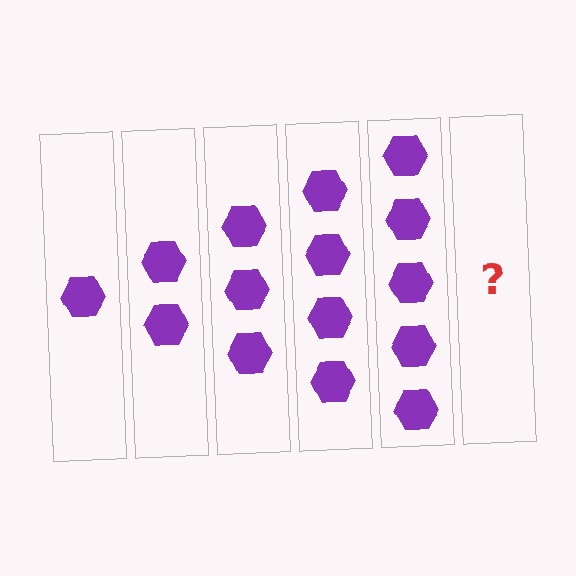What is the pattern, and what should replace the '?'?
The pattern is that each step adds one more hexagon. The '?' should be 6 hexagons.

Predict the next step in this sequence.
The next step is 6 hexagons.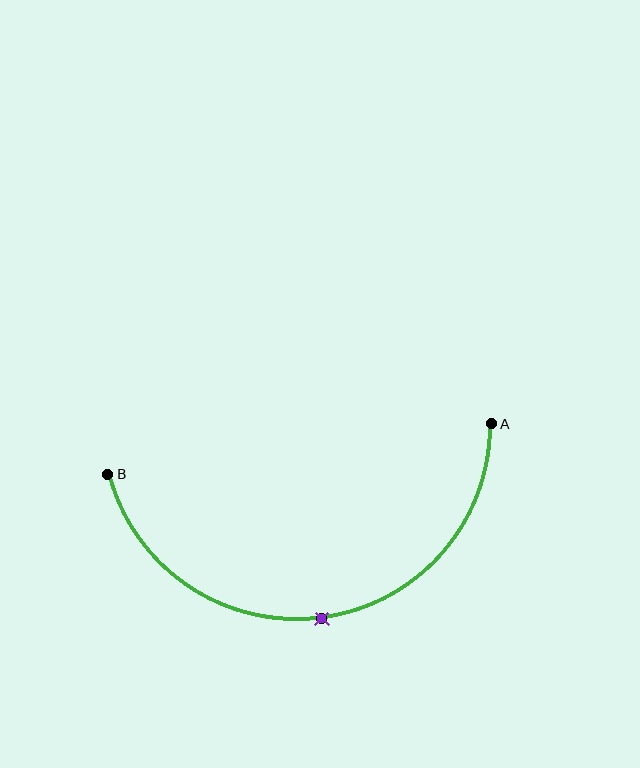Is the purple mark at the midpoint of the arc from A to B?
Yes. The purple mark lies on the arc at equal arc-length from both A and B — it is the arc midpoint.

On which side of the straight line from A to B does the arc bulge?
The arc bulges below the straight line connecting A and B.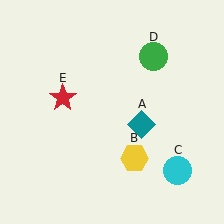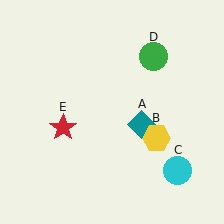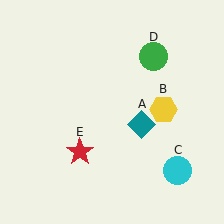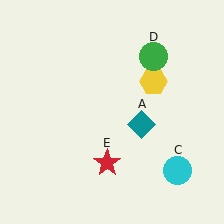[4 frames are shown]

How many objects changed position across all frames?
2 objects changed position: yellow hexagon (object B), red star (object E).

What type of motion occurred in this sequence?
The yellow hexagon (object B), red star (object E) rotated counterclockwise around the center of the scene.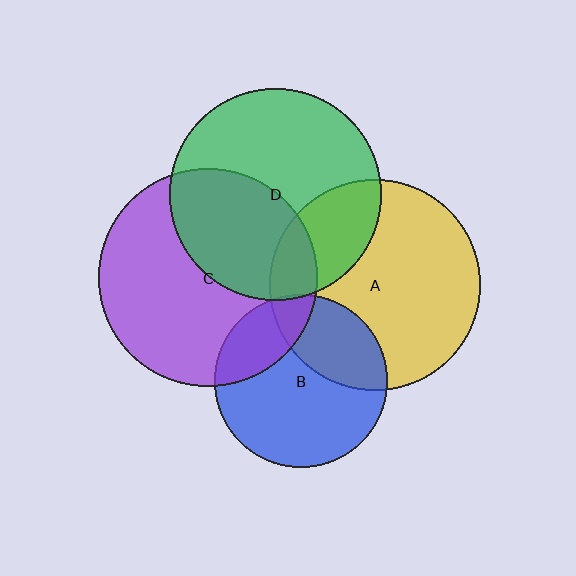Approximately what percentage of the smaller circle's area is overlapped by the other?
Approximately 20%.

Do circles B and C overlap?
Yes.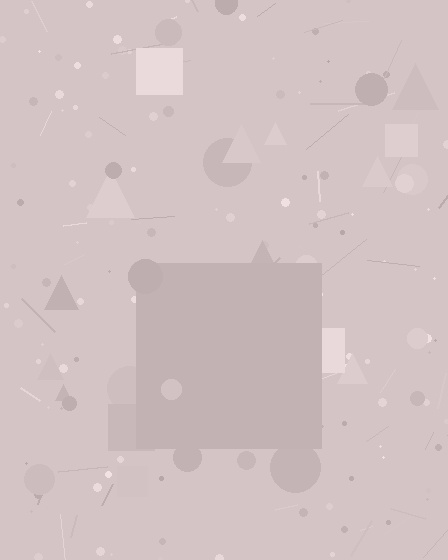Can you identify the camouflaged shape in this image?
The camouflaged shape is a square.